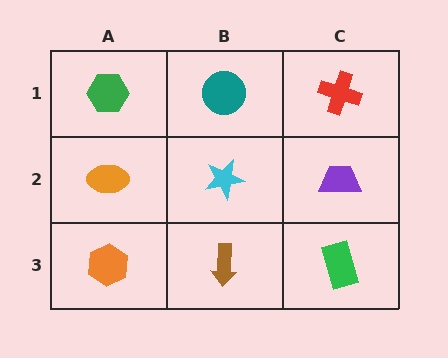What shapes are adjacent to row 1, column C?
A purple trapezoid (row 2, column C), a teal circle (row 1, column B).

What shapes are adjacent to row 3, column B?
A cyan star (row 2, column B), an orange hexagon (row 3, column A), a green rectangle (row 3, column C).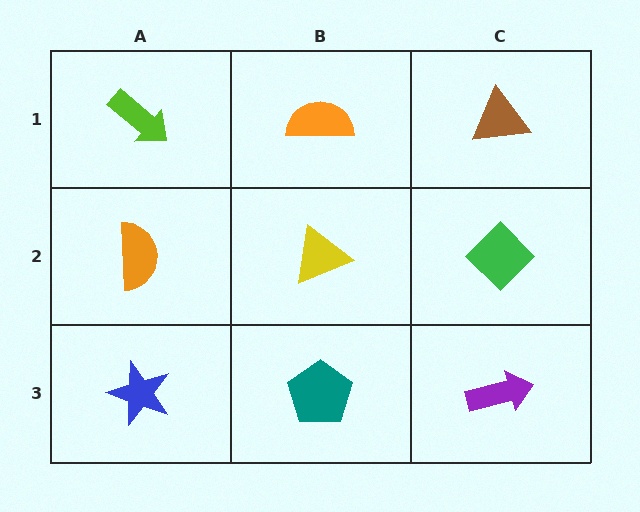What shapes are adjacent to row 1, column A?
An orange semicircle (row 2, column A), an orange semicircle (row 1, column B).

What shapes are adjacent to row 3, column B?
A yellow triangle (row 2, column B), a blue star (row 3, column A), a purple arrow (row 3, column C).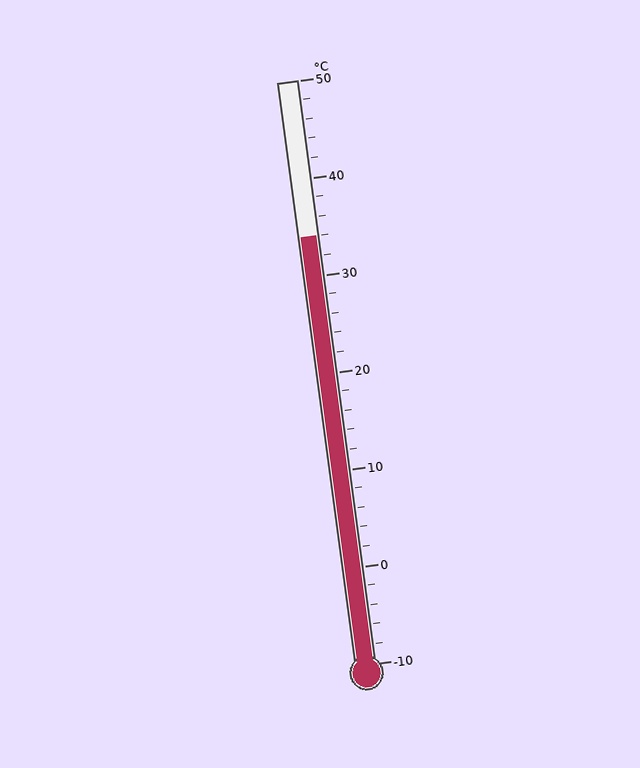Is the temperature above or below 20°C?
The temperature is above 20°C.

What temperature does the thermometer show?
The thermometer shows approximately 34°C.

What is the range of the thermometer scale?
The thermometer scale ranges from -10°C to 50°C.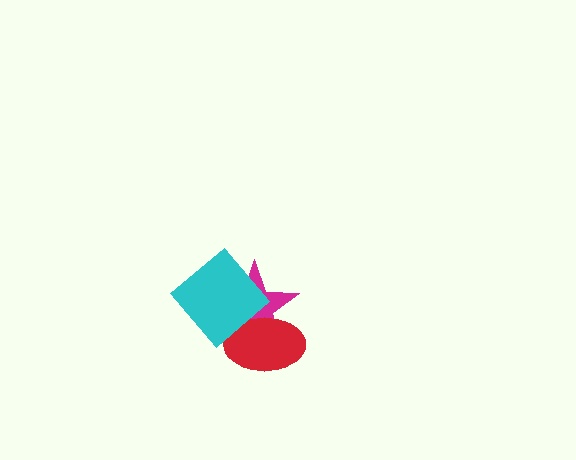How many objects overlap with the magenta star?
2 objects overlap with the magenta star.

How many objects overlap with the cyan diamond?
2 objects overlap with the cyan diamond.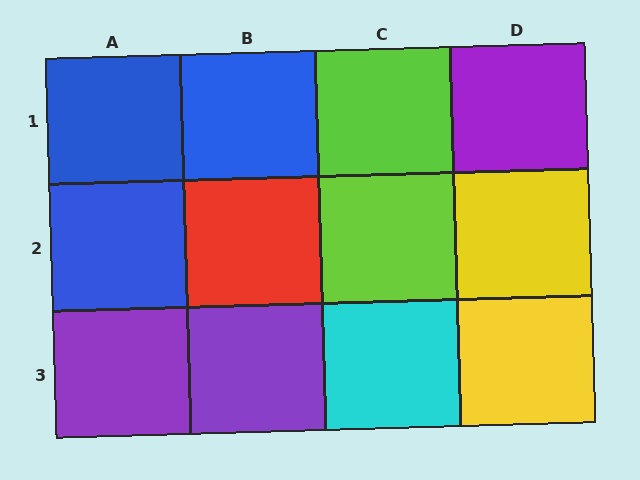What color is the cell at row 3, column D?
Yellow.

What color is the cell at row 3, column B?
Purple.